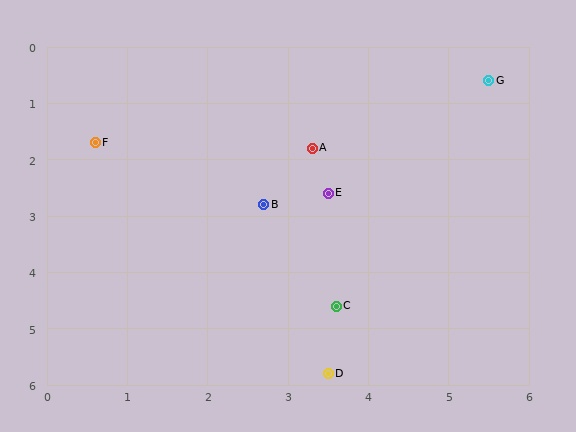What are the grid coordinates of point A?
Point A is at approximately (3.3, 1.8).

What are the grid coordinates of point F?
Point F is at approximately (0.6, 1.7).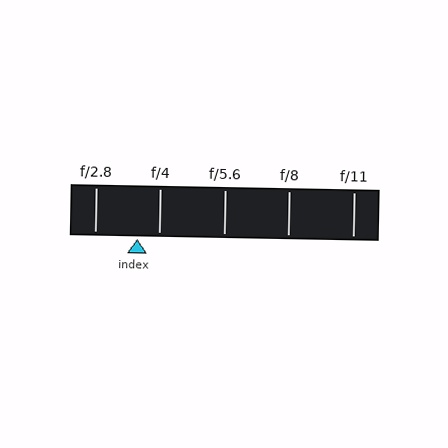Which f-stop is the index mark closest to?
The index mark is closest to f/4.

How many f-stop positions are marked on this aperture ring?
There are 5 f-stop positions marked.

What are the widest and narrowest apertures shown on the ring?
The widest aperture shown is f/2.8 and the narrowest is f/11.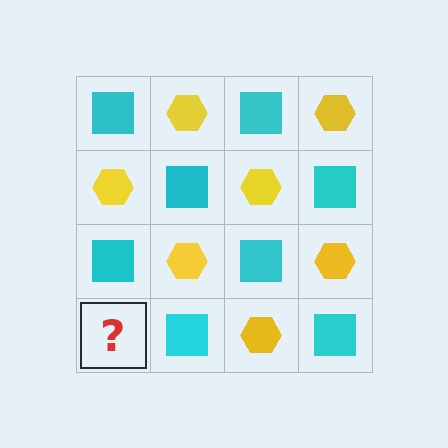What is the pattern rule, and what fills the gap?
The rule is that it alternates cyan square and yellow hexagon in a checkerboard pattern. The gap should be filled with a yellow hexagon.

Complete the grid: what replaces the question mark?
The question mark should be replaced with a yellow hexagon.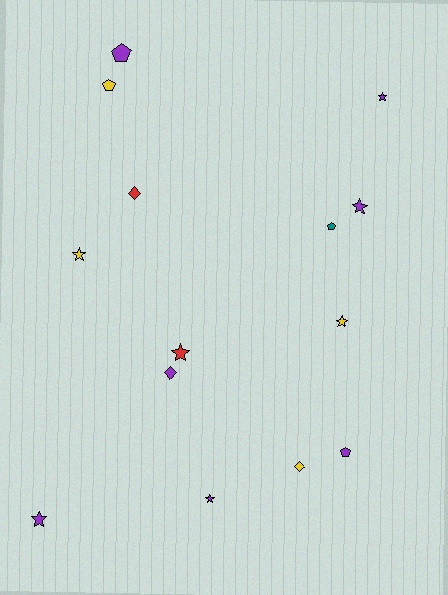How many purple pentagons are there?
There are 2 purple pentagons.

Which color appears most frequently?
Purple, with 7 objects.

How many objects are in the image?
There are 14 objects.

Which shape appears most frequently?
Star, with 7 objects.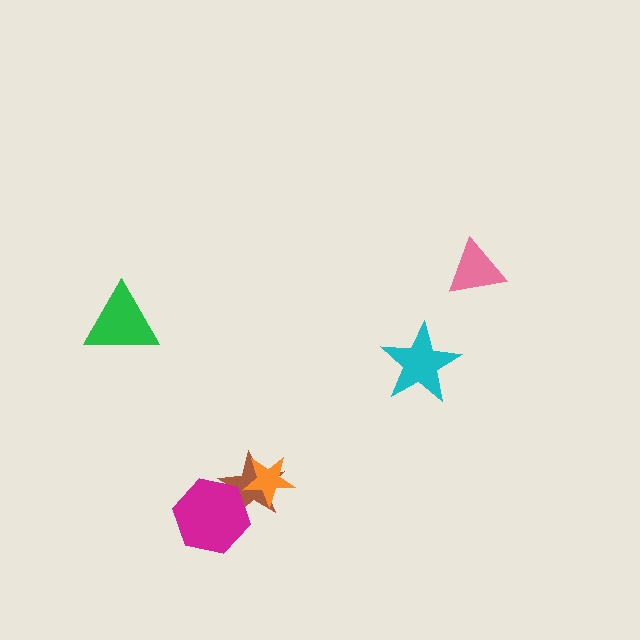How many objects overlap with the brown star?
2 objects overlap with the brown star.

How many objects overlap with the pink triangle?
0 objects overlap with the pink triangle.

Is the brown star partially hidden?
Yes, it is partially covered by another shape.